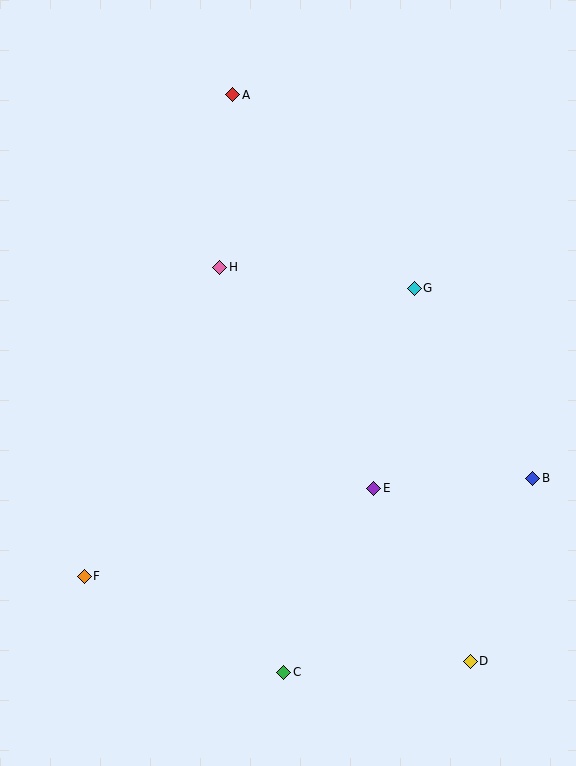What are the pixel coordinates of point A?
Point A is at (233, 95).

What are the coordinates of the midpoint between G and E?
The midpoint between G and E is at (394, 388).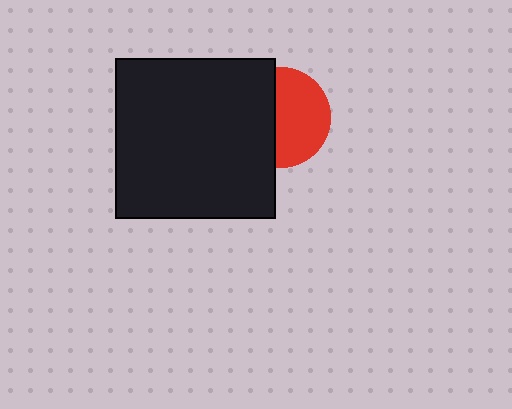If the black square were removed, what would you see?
You would see the complete red circle.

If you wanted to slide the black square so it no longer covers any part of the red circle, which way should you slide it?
Slide it left — that is the most direct way to separate the two shapes.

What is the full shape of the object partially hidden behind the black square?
The partially hidden object is a red circle.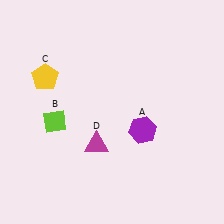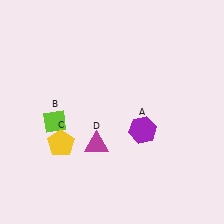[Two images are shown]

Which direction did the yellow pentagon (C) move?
The yellow pentagon (C) moved down.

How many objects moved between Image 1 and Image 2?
1 object moved between the two images.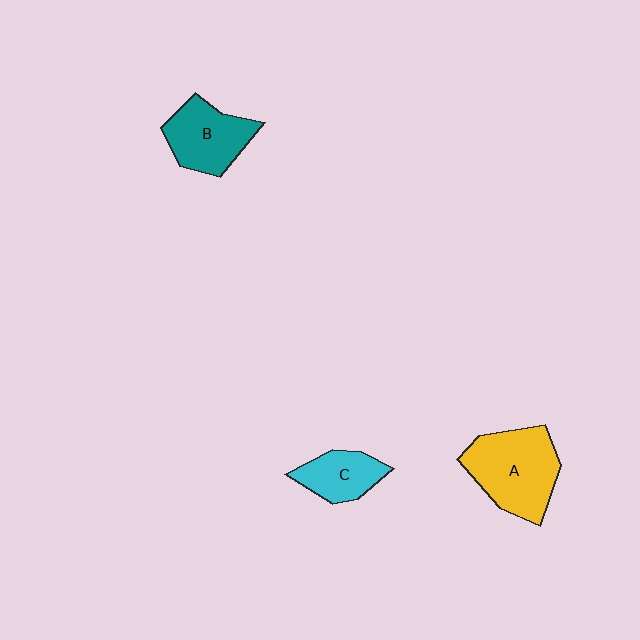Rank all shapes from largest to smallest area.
From largest to smallest: A (yellow), B (teal), C (cyan).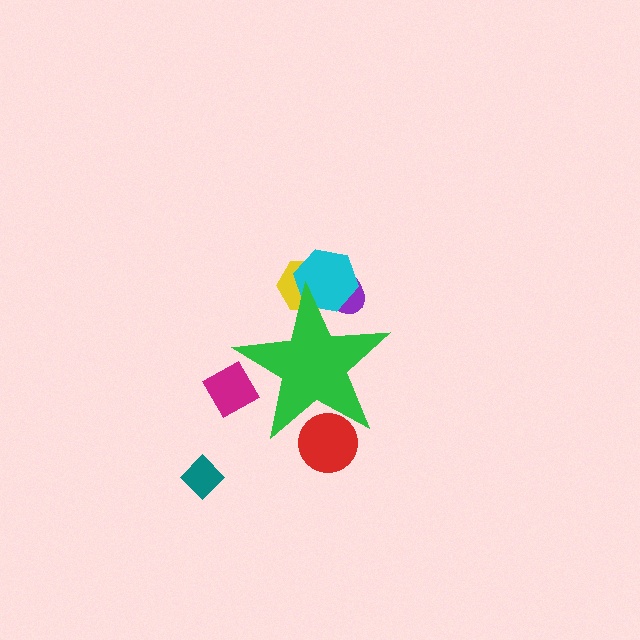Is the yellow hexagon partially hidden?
Yes, the yellow hexagon is partially hidden behind the green star.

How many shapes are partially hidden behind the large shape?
5 shapes are partially hidden.